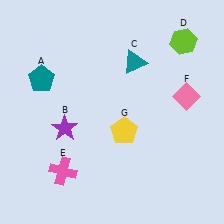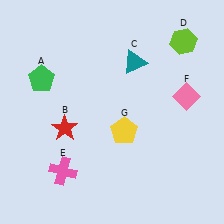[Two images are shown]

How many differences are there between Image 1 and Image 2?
There are 2 differences between the two images.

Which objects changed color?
A changed from teal to green. B changed from purple to red.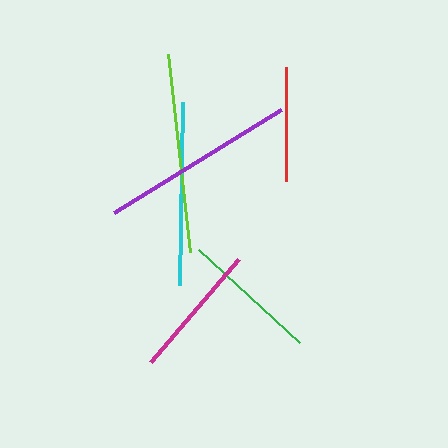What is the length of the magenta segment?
The magenta segment is approximately 135 pixels long.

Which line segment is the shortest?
The red line is the shortest at approximately 114 pixels.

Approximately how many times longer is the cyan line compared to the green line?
The cyan line is approximately 1.3 times the length of the green line.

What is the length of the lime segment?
The lime segment is approximately 199 pixels long.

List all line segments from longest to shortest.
From longest to shortest: lime, purple, cyan, green, magenta, red.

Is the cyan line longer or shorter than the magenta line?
The cyan line is longer than the magenta line.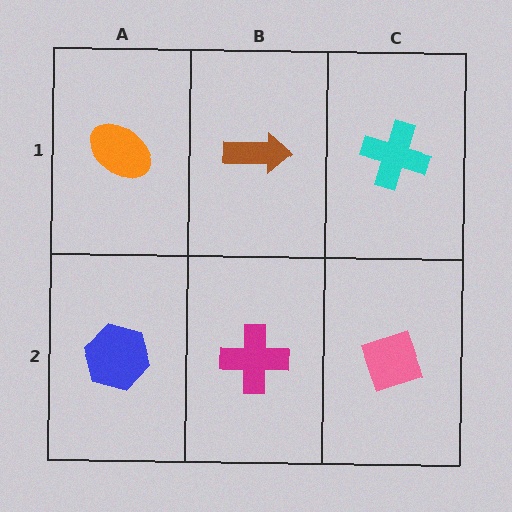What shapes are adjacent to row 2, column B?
A brown arrow (row 1, column B), a blue hexagon (row 2, column A), a pink diamond (row 2, column C).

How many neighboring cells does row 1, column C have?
2.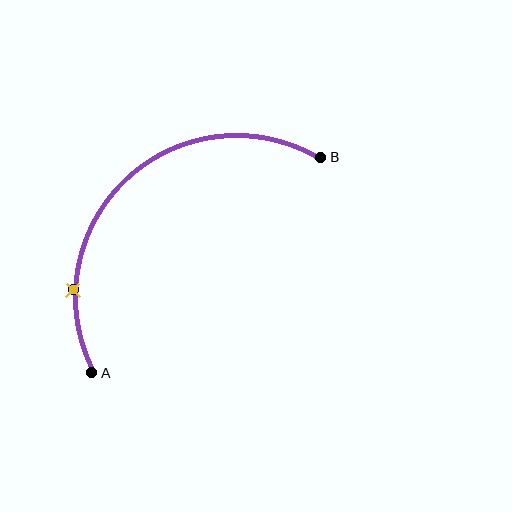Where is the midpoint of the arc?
The arc midpoint is the point on the curve farthest from the straight line joining A and B. It sits above and to the left of that line.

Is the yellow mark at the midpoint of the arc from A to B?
No. The yellow mark lies on the arc but is closer to endpoint A. The arc midpoint would be at the point on the curve equidistant along the arc from both A and B.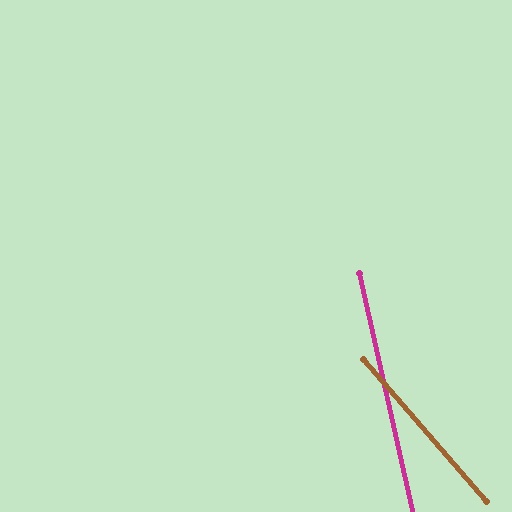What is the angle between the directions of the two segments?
Approximately 28 degrees.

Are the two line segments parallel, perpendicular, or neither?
Neither parallel nor perpendicular — they differ by about 28°.